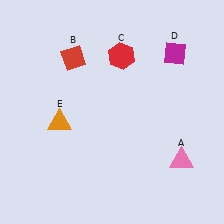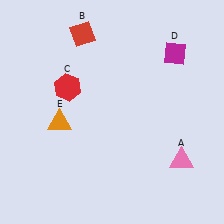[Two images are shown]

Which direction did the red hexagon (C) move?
The red hexagon (C) moved left.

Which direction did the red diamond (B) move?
The red diamond (B) moved up.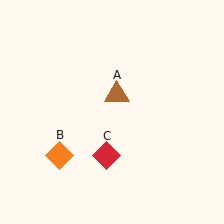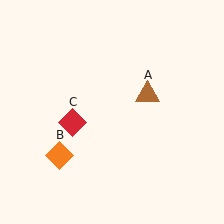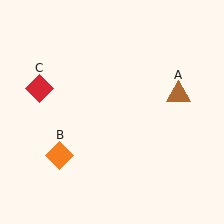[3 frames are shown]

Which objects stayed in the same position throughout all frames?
Orange diamond (object B) remained stationary.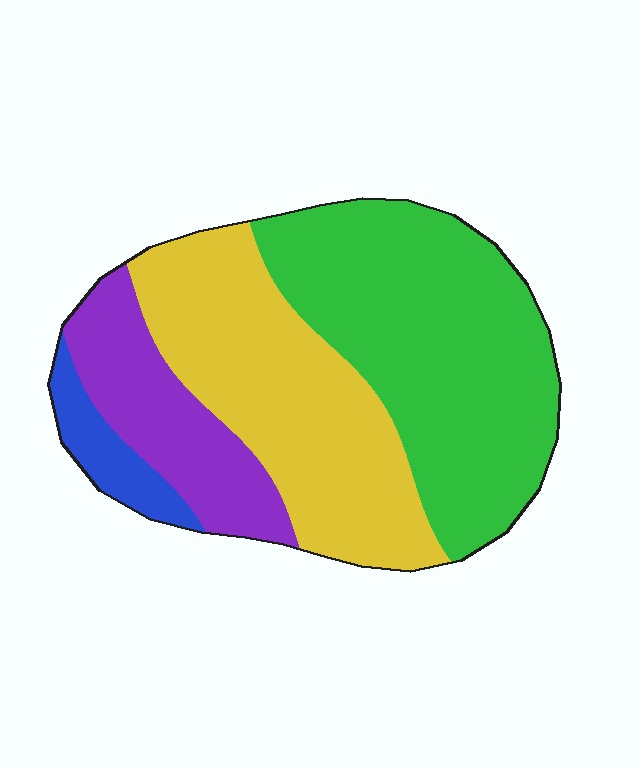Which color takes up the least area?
Blue, at roughly 5%.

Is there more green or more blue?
Green.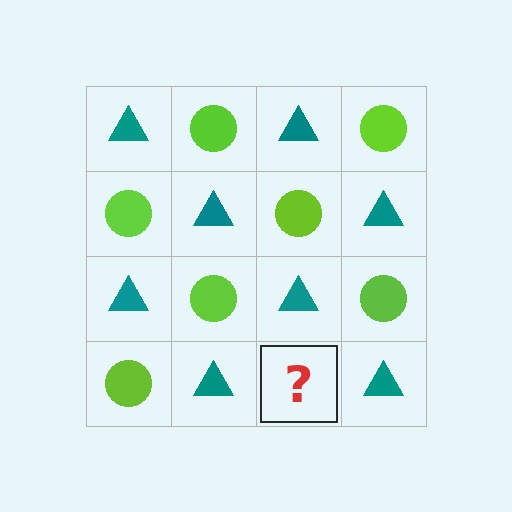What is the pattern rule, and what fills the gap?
The rule is that it alternates teal triangle and lime circle in a checkerboard pattern. The gap should be filled with a lime circle.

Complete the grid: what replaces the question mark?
The question mark should be replaced with a lime circle.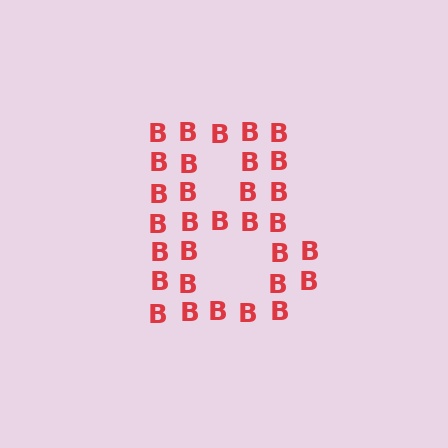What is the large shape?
The large shape is the letter B.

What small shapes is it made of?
It is made of small letter B's.